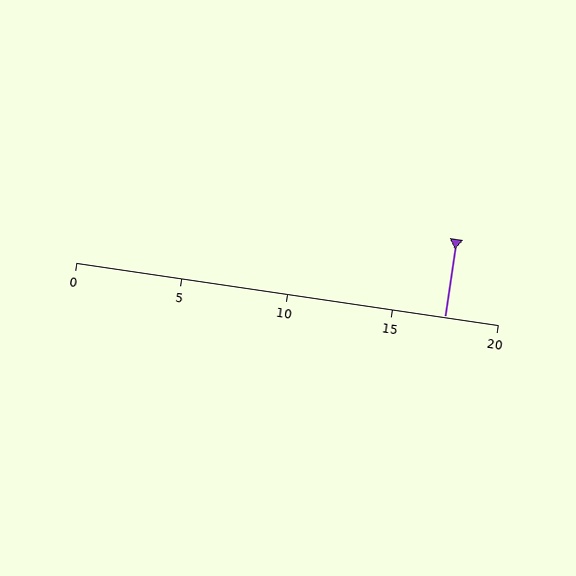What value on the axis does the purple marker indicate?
The marker indicates approximately 17.5.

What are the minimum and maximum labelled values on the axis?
The axis runs from 0 to 20.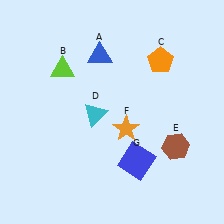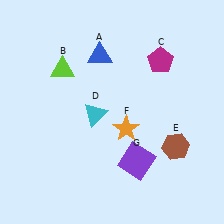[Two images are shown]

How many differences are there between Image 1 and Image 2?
There are 2 differences between the two images.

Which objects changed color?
C changed from orange to magenta. G changed from blue to purple.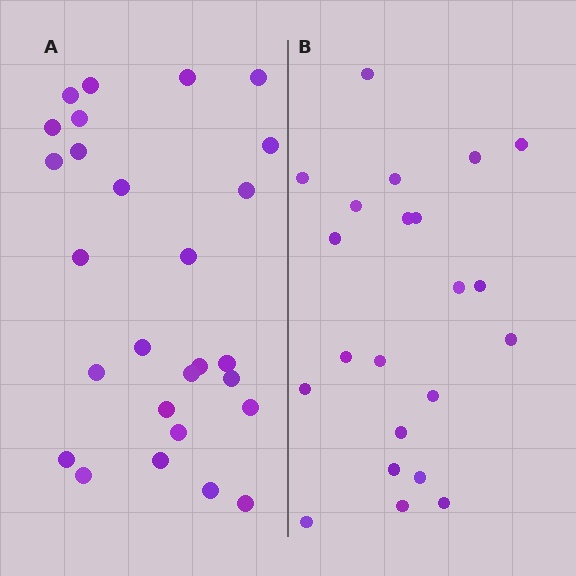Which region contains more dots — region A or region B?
Region A (the left region) has more dots.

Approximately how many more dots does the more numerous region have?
Region A has about 5 more dots than region B.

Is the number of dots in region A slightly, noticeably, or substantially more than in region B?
Region A has only slightly more — the two regions are fairly close. The ratio is roughly 1.2 to 1.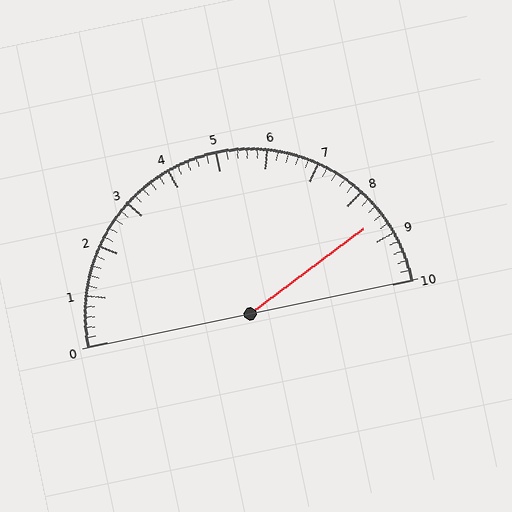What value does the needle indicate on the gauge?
The needle indicates approximately 8.6.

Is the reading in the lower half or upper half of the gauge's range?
The reading is in the upper half of the range (0 to 10).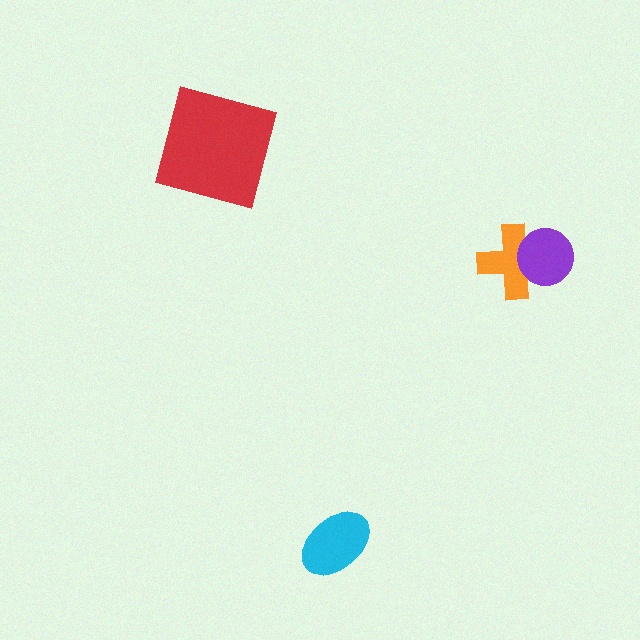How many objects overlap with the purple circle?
1 object overlaps with the purple circle.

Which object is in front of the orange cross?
The purple circle is in front of the orange cross.